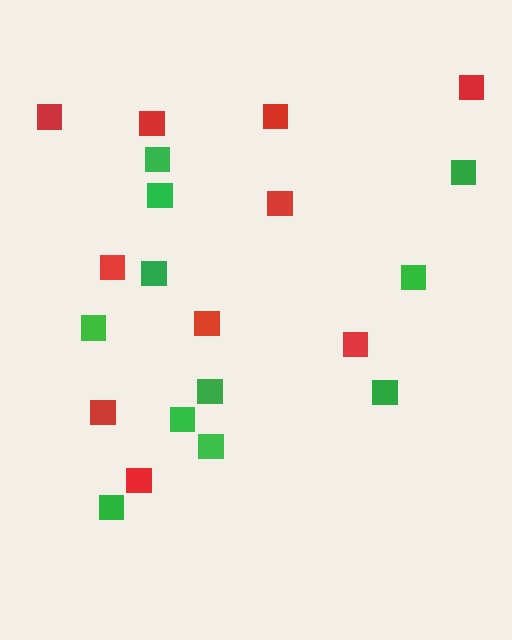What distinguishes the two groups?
There are 2 groups: one group of green squares (11) and one group of red squares (10).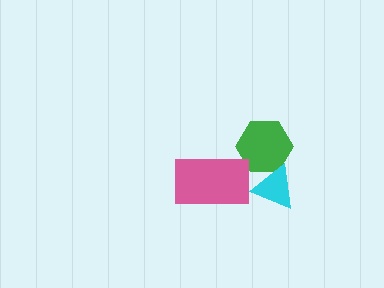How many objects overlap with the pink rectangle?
0 objects overlap with the pink rectangle.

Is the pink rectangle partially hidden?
No, no other shape covers it.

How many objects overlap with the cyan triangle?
1 object overlaps with the cyan triangle.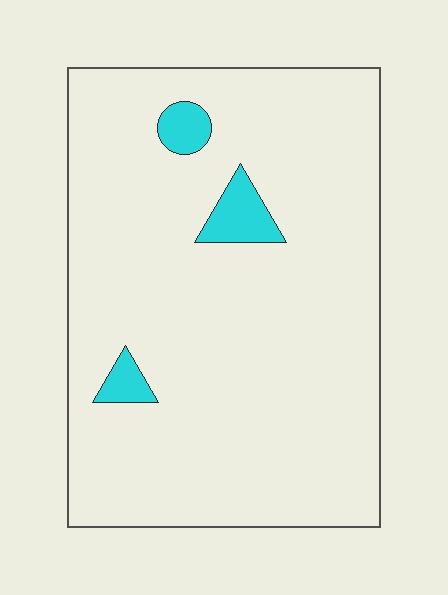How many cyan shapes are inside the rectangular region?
3.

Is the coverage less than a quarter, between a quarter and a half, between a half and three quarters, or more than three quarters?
Less than a quarter.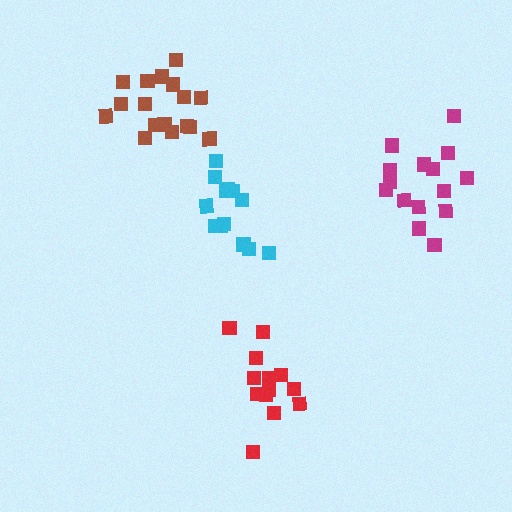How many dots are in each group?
Group 1: 13 dots, Group 2: 17 dots, Group 3: 13 dots, Group 4: 15 dots (58 total).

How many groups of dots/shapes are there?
There are 4 groups.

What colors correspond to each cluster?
The clusters are colored: red, brown, cyan, magenta.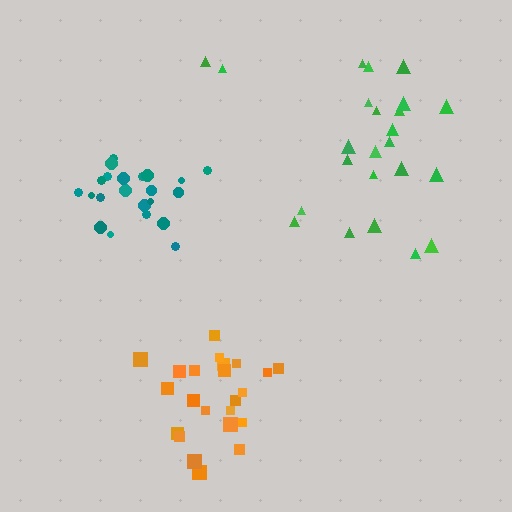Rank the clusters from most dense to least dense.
teal, orange, green.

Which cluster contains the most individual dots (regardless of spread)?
Green (24).